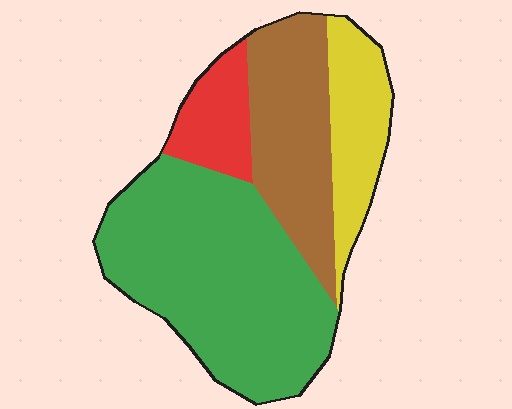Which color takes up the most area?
Green, at roughly 50%.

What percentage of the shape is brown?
Brown covers 24% of the shape.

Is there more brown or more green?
Green.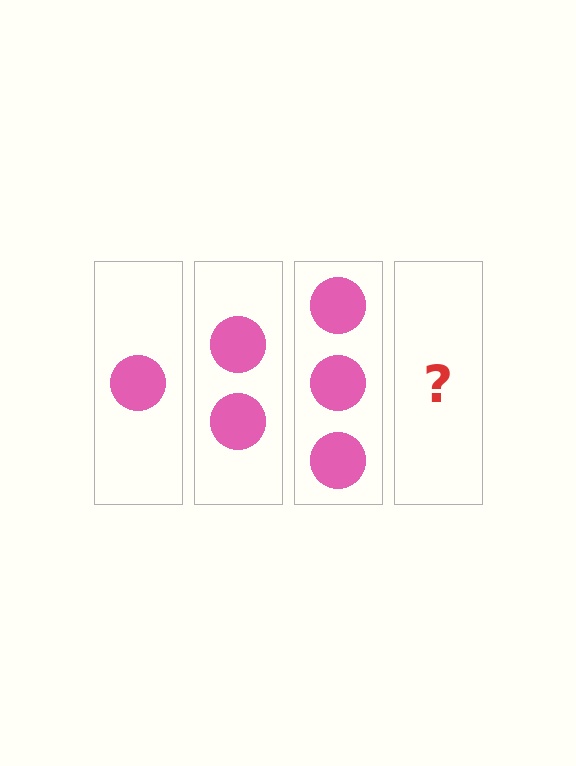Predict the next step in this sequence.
The next step is 4 circles.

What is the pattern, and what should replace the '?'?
The pattern is that each step adds one more circle. The '?' should be 4 circles.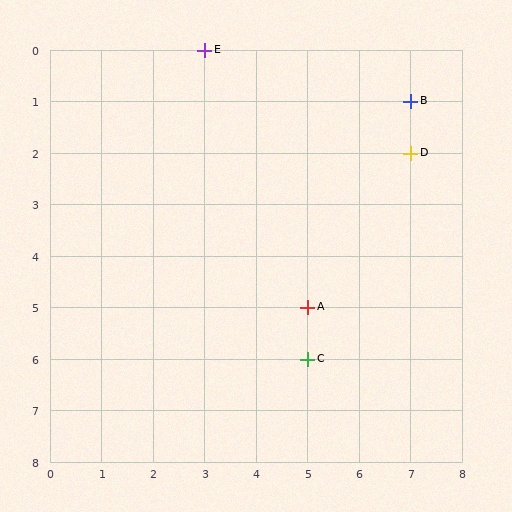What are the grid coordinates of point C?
Point C is at grid coordinates (5, 6).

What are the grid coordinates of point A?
Point A is at grid coordinates (5, 5).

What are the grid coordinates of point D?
Point D is at grid coordinates (7, 2).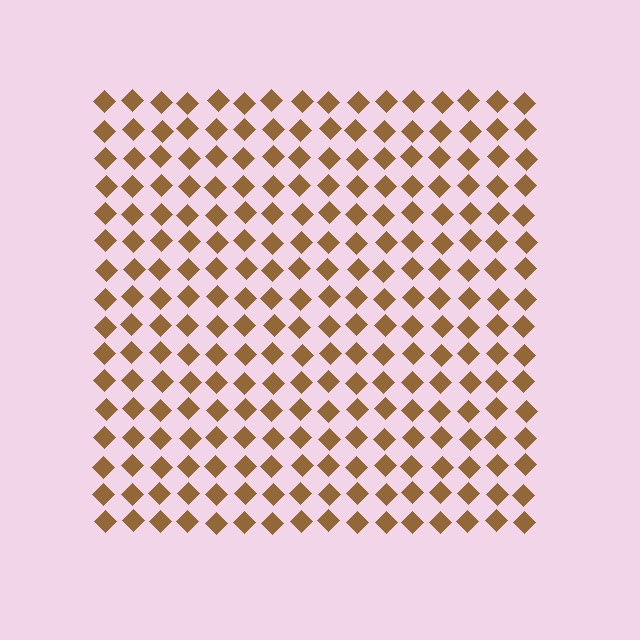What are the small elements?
The small elements are diamonds.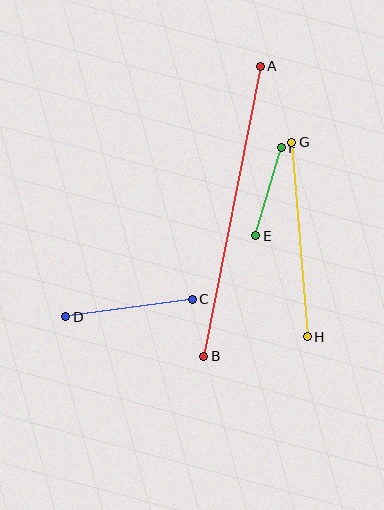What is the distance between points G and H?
The distance is approximately 195 pixels.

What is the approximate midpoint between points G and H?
The midpoint is at approximately (300, 239) pixels.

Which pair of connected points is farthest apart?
Points A and B are farthest apart.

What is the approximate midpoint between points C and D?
The midpoint is at approximately (129, 308) pixels.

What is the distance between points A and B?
The distance is approximately 295 pixels.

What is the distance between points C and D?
The distance is approximately 128 pixels.